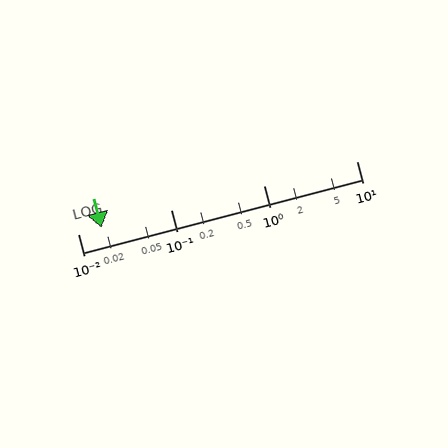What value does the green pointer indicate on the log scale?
The pointer indicates approximately 0.018.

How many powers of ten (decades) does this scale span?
The scale spans 3 decades, from 0.01 to 10.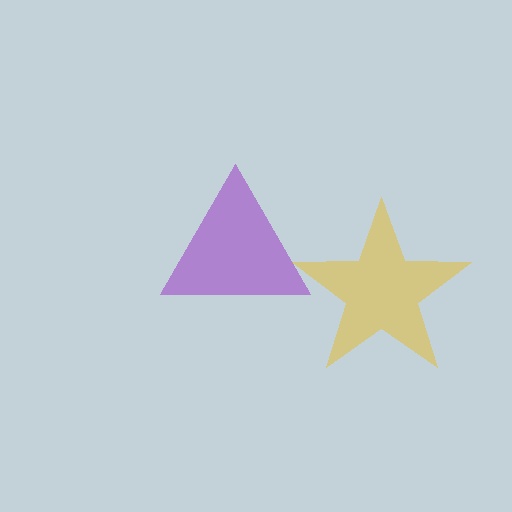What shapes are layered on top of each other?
The layered shapes are: a purple triangle, a yellow star.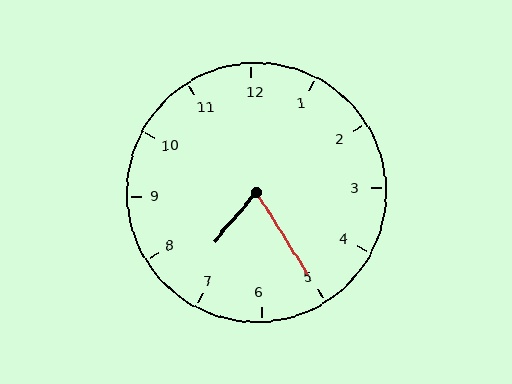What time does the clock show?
7:25.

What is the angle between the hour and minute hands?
Approximately 72 degrees.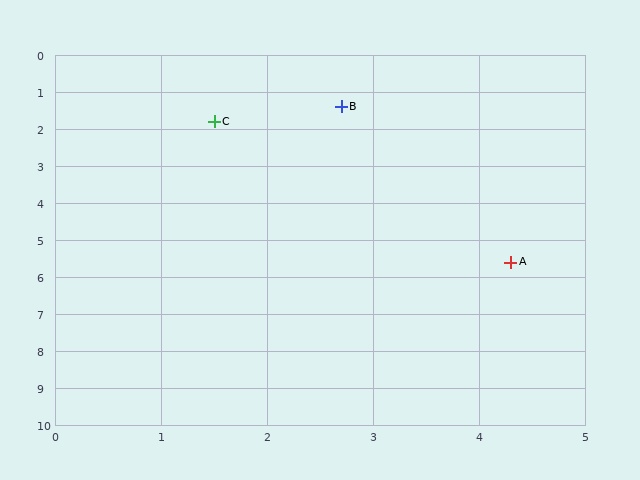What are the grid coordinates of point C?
Point C is at approximately (1.5, 1.8).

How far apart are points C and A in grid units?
Points C and A are about 4.7 grid units apart.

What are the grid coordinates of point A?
Point A is at approximately (4.3, 5.6).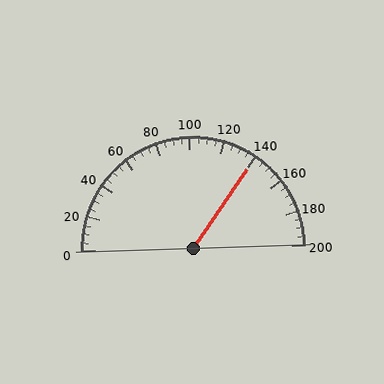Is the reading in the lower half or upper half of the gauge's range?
The reading is in the upper half of the range (0 to 200).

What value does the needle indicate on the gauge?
The needle indicates approximately 140.